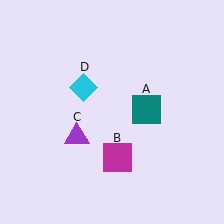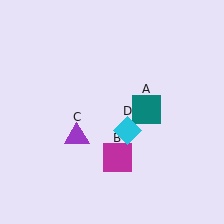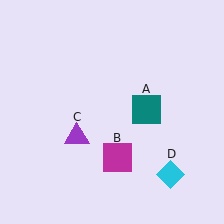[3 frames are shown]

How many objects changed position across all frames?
1 object changed position: cyan diamond (object D).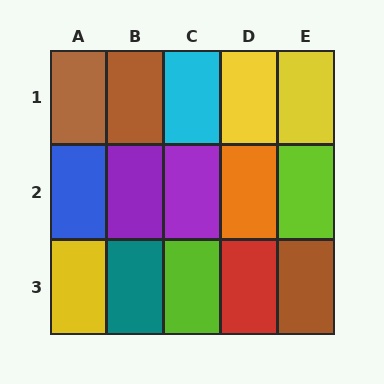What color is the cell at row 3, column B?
Teal.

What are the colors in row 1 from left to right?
Brown, brown, cyan, yellow, yellow.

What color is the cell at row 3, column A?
Yellow.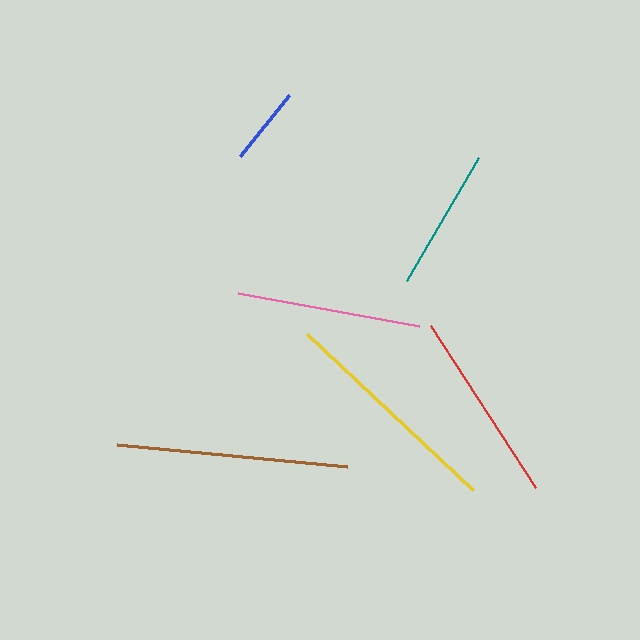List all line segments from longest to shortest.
From longest to shortest: brown, yellow, red, pink, teal, blue.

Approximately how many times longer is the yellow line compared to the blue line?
The yellow line is approximately 2.9 times the length of the blue line.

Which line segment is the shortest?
The blue line is the shortest at approximately 78 pixels.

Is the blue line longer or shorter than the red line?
The red line is longer than the blue line.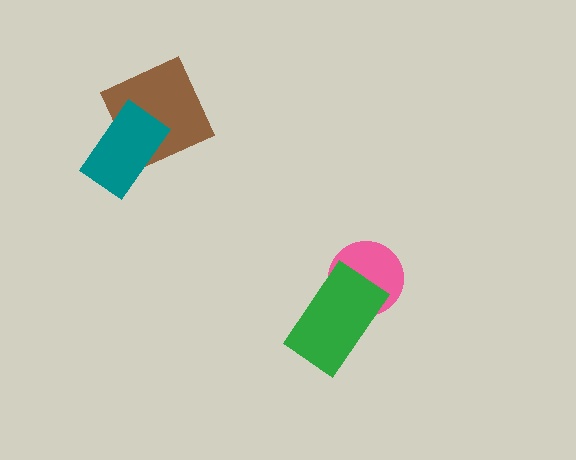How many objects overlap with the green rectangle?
1 object overlaps with the green rectangle.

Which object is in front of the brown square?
The teal rectangle is in front of the brown square.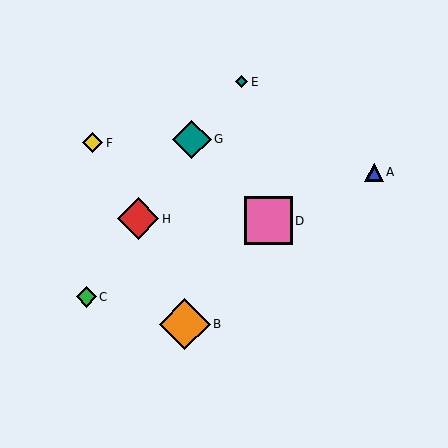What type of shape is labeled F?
Shape F is a yellow diamond.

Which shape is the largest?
The orange diamond (labeled B) is the largest.